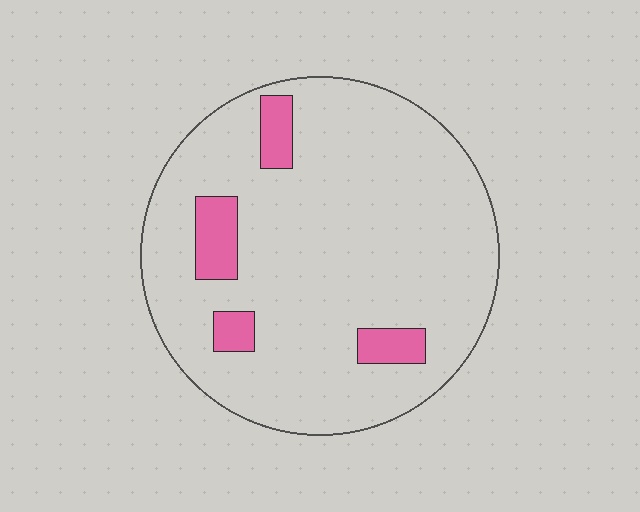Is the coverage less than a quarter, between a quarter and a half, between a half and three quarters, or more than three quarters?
Less than a quarter.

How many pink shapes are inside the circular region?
4.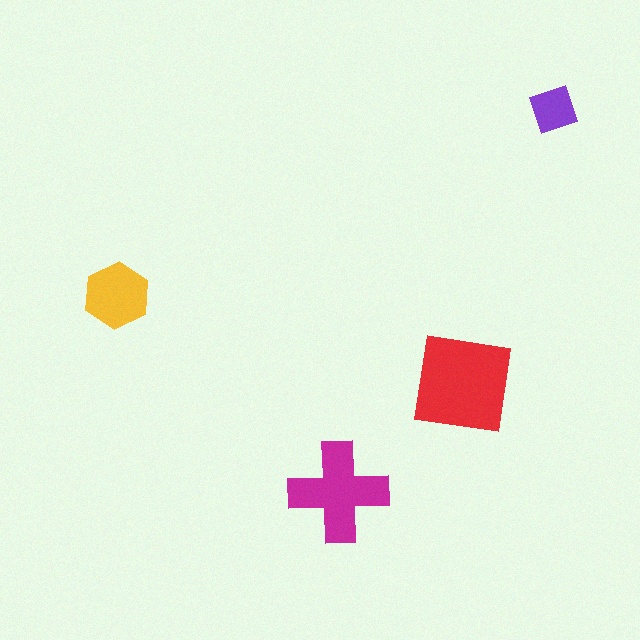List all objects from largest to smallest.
The red square, the magenta cross, the yellow hexagon, the purple square.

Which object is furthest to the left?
The yellow hexagon is leftmost.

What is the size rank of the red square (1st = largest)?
1st.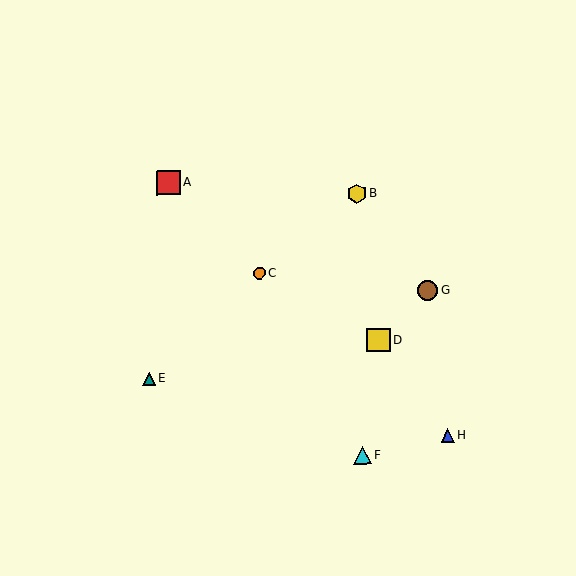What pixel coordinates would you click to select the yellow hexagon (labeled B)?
Click at (357, 193) to select the yellow hexagon B.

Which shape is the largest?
The yellow square (labeled D) is the largest.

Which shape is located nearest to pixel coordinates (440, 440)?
The blue triangle (labeled H) at (448, 435) is nearest to that location.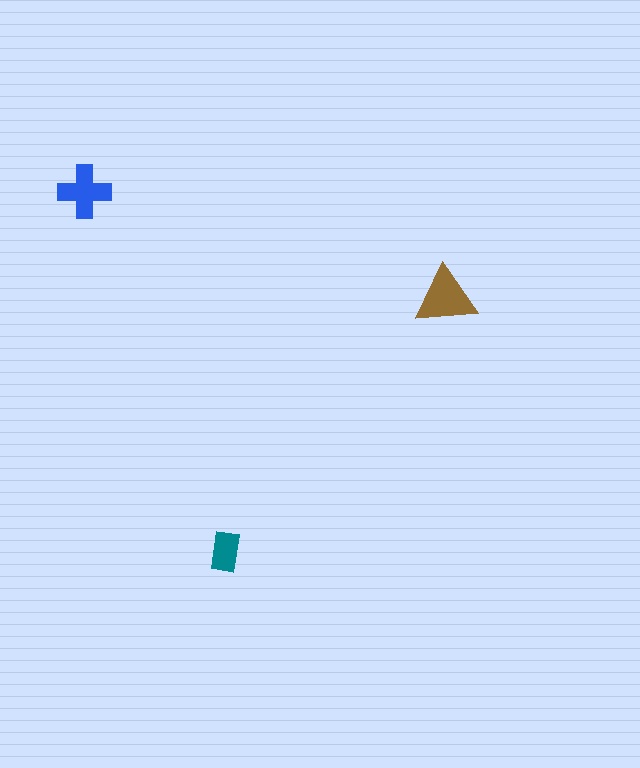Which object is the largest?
The brown triangle.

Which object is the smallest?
The teal rectangle.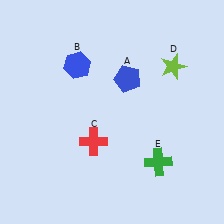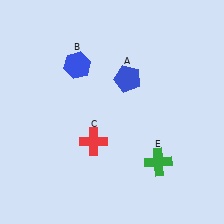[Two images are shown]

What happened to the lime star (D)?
The lime star (D) was removed in Image 2. It was in the top-right area of Image 1.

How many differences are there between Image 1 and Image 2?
There is 1 difference between the two images.